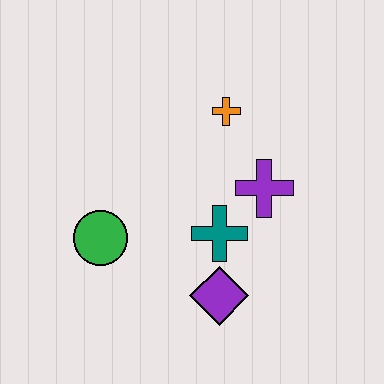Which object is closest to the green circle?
The teal cross is closest to the green circle.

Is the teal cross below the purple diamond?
No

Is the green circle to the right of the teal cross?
No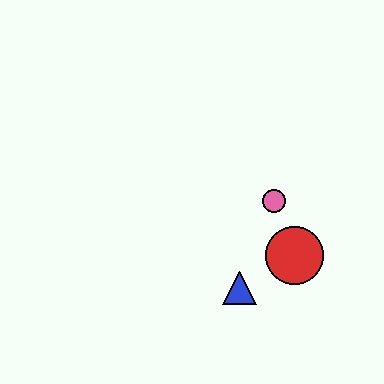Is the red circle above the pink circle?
No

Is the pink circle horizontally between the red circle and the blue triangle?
Yes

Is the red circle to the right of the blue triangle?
Yes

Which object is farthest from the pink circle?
The blue triangle is farthest from the pink circle.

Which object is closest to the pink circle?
The red circle is closest to the pink circle.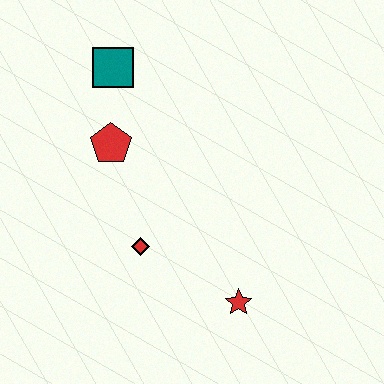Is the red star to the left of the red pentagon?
No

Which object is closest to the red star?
The red diamond is closest to the red star.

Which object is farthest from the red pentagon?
The red star is farthest from the red pentagon.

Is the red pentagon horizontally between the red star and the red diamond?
No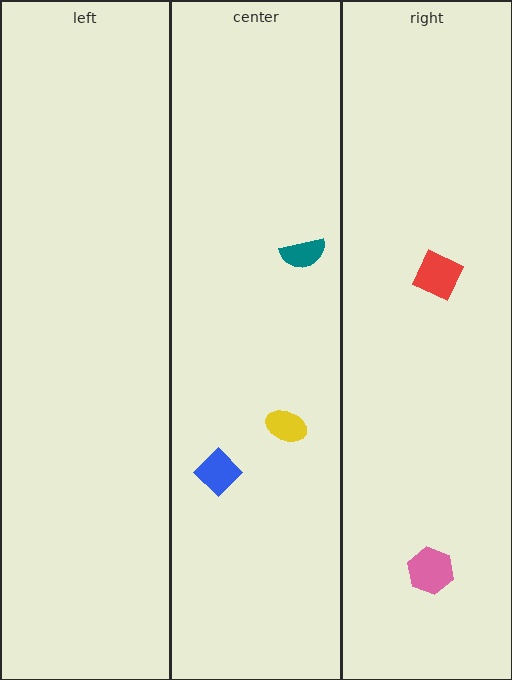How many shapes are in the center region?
3.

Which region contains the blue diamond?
The center region.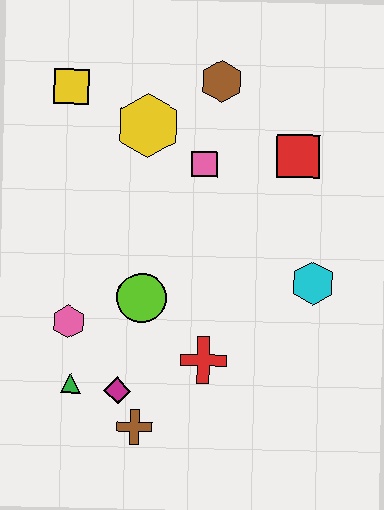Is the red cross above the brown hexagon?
No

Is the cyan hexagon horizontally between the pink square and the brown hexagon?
No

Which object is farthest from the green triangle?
The brown hexagon is farthest from the green triangle.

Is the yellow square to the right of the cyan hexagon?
No